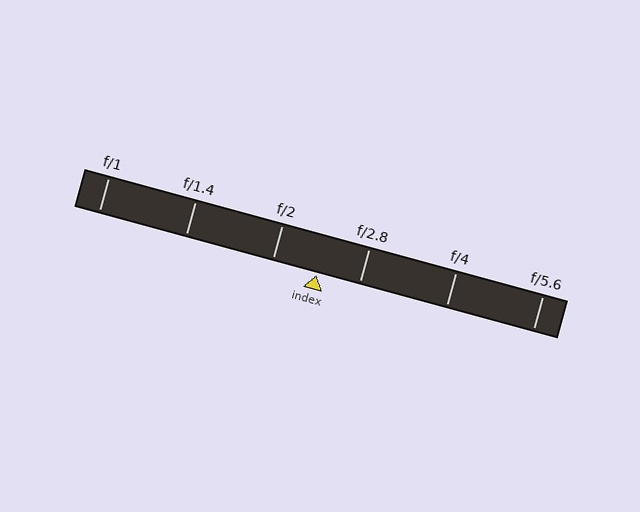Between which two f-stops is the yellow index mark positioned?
The index mark is between f/2 and f/2.8.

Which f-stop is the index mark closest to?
The index mark is closest to f/2.8.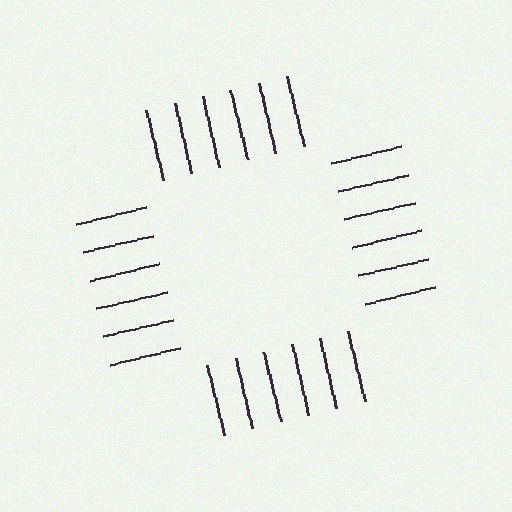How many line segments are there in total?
24 — 6 along each of the 4 edges.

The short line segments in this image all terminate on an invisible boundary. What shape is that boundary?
An illusory square — the line segments terminate on its edges but no continuous stroke is drawn.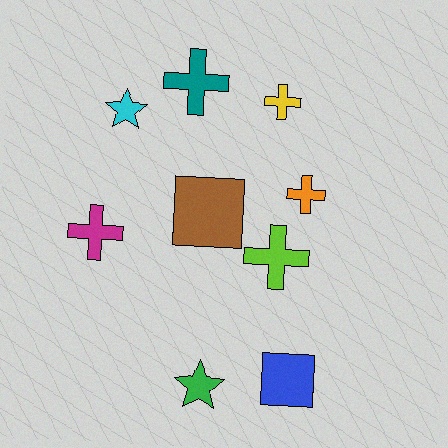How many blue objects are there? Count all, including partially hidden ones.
There is 1 blue object.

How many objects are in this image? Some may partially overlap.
There are 9 objects.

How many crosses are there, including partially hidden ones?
There are 5 crosses.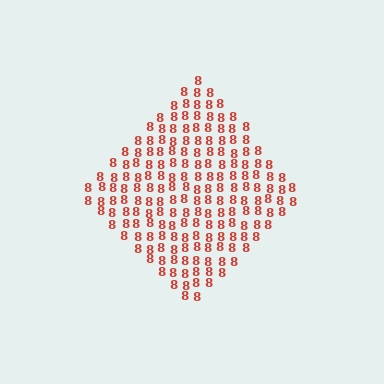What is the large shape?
The large shape is a diamond.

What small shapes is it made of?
It is made of small digit 8's.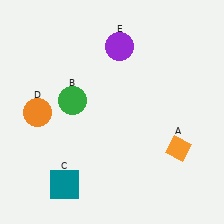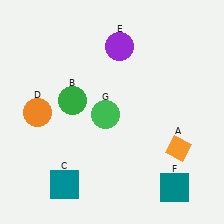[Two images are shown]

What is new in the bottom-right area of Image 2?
A teal square (F) was added in the bottom-right area of Image 2.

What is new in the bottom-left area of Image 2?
A green circle (G) was added in the bottom-left area of Image 2.